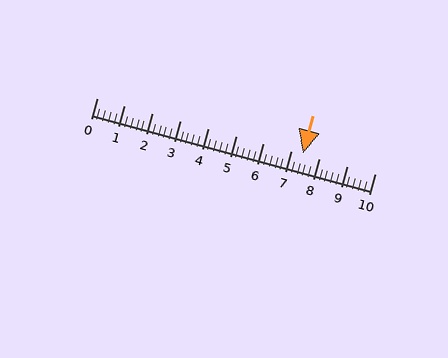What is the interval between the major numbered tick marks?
The major tick marks are spaced 1 units apart.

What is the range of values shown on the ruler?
The ruler shows values from 0 to 10.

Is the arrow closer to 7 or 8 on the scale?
The arrow is closer to 7.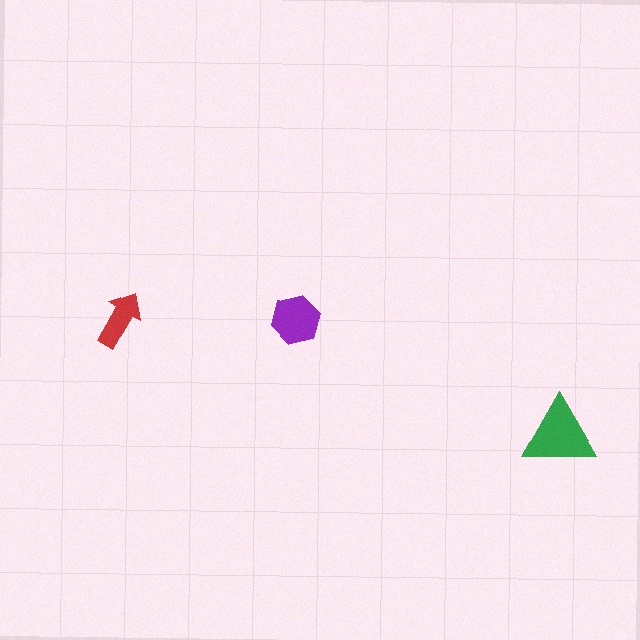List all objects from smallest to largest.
The red arrow, the purple hexagon, the green triangle.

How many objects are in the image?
There are 3 objects in the image.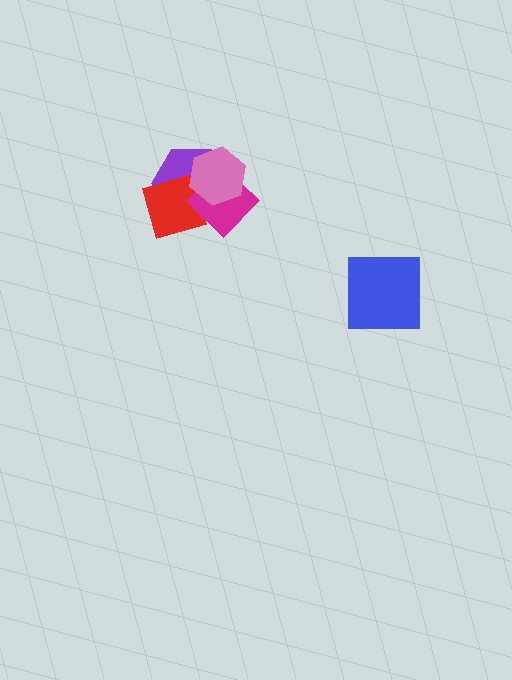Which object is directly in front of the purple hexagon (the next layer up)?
The red diamond is directly in front of the purple hexagon.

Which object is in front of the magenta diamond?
The pink hexagon is in front of the magenta diamond.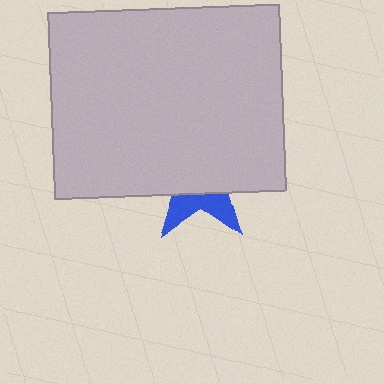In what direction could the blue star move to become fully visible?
The blue star could move down. That would shift it out from behind the light gray rectangle entirely.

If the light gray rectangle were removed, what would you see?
You would see the complete blue star.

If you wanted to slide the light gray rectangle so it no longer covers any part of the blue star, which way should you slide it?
Slide it up — that is the most direct way to separate the two shapes.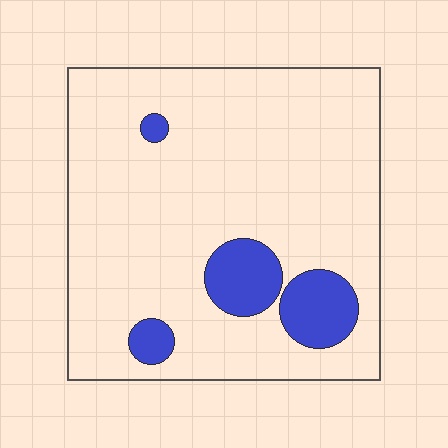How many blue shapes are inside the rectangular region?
4.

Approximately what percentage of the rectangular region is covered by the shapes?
Approximately 10%.